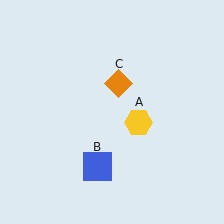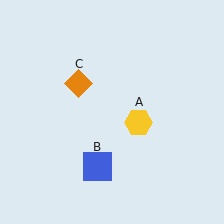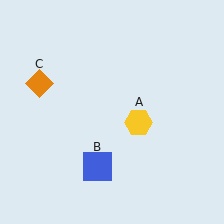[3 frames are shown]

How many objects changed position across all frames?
1 object changed position: orange diamond (object C).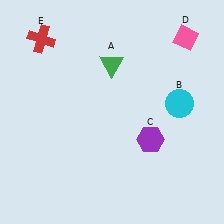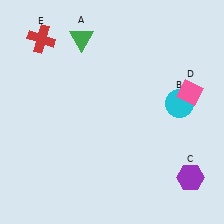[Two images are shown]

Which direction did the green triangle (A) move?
The green triangle (A) moved left.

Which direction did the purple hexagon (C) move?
The purple hexagon (C) moved right.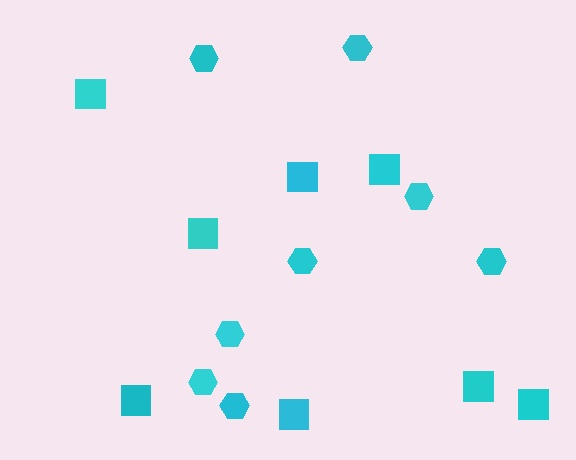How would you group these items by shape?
There are 2 groups: one group of hexagons (8) and one group of squares (8).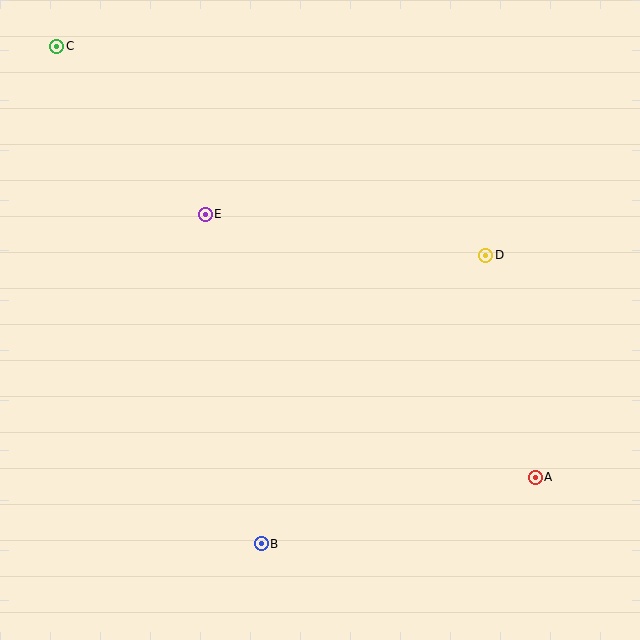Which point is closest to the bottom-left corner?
Point B is closest to the bottom-left corner.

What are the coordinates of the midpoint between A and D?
The midpoint between A and D is at (510, 366).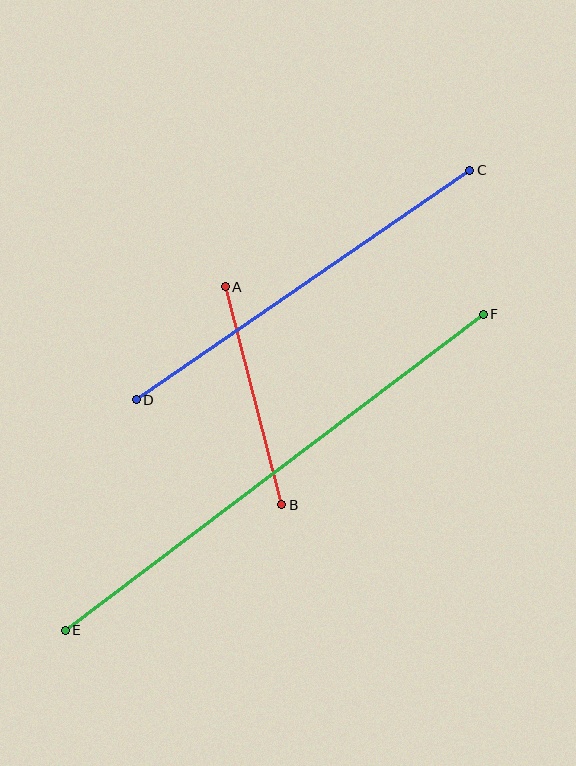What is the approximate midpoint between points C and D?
The midpoint is at approximately (303, 285) pixels.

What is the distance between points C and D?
The distance is approximately 405 pixels.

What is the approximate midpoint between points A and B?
The midpoint is at approximately (253, 396) pixels.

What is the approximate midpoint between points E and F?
The midpoint is at approximately (274, 472) pixels.